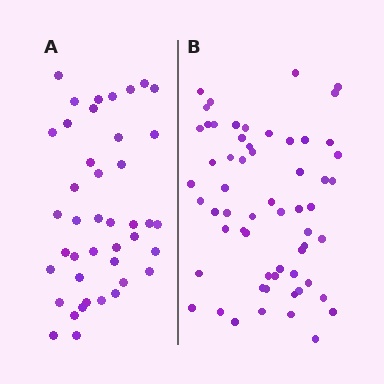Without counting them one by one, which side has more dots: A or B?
Region B (the right region) has more dots.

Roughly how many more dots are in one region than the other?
Region B has approximately 20 more dots than region A.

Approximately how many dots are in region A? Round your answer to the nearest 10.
About 40 dots. (The exact count is 42, which rounds to 40.)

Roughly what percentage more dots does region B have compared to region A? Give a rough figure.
About 45% more.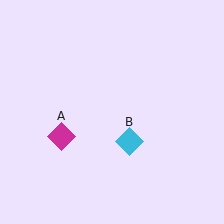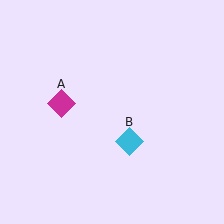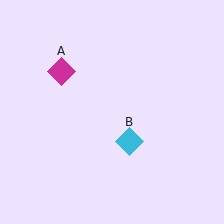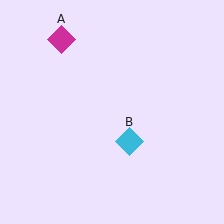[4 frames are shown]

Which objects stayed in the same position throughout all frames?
Cyan diamond (object B) remained stationary.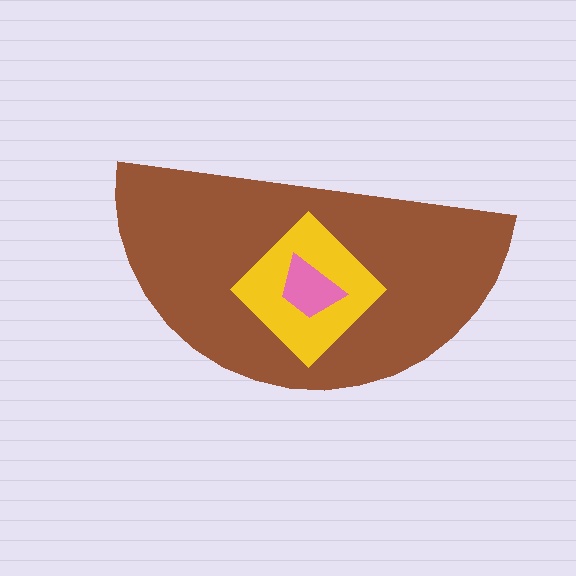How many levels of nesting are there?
3.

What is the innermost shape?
The pink trapezoid.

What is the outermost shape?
The brown semicircle.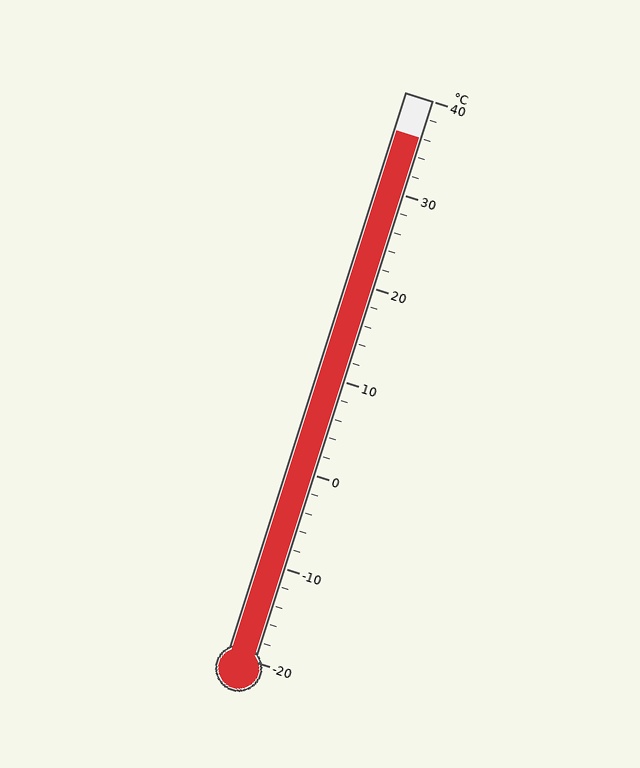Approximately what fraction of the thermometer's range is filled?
The thermometer is filled to approximately 95% of its range.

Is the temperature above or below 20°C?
The temperature is above 20°C.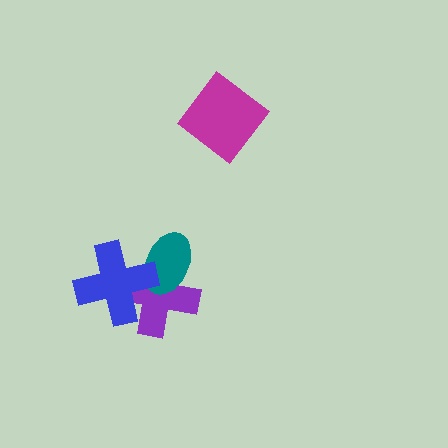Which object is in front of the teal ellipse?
The blue cross is in front of the teal ellipse.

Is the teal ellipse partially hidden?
Yes, it is partially covered by another shape.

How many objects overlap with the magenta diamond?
0 objects overlap with the magenta diamond.